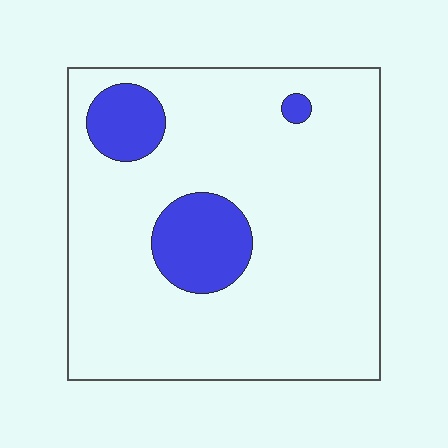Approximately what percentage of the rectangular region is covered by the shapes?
Approximately 15%.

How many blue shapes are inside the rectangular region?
3.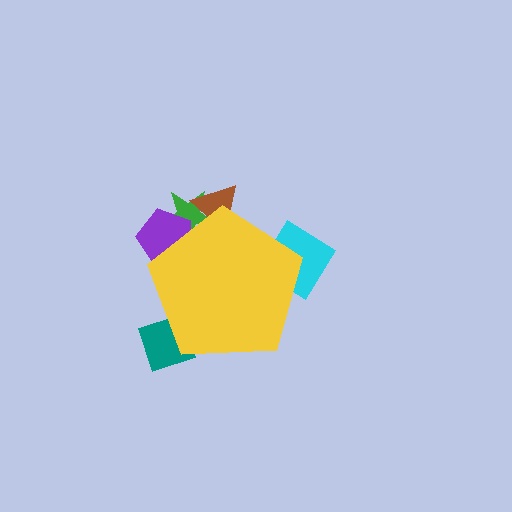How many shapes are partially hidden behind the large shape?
5 shapes are partially hidden.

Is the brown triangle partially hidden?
Yes, the brown triangle is partially hidden behind the yellow pentagon.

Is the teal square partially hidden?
Yes, the teal square is partially hidden behind the yellow pentagon.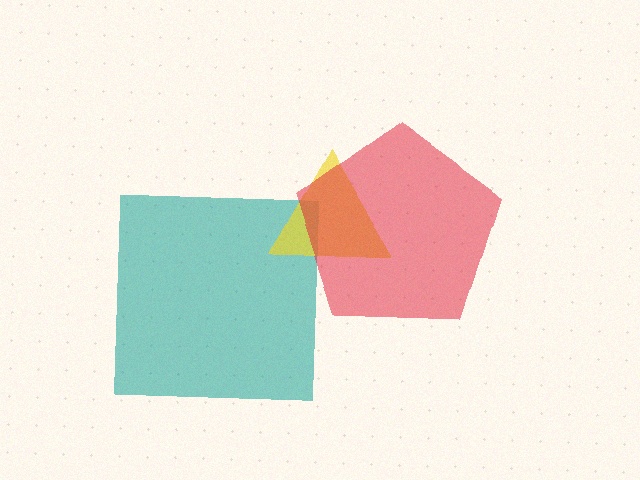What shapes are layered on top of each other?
The layered shapes are: a teal square, a yellow triangle, a red pentagon.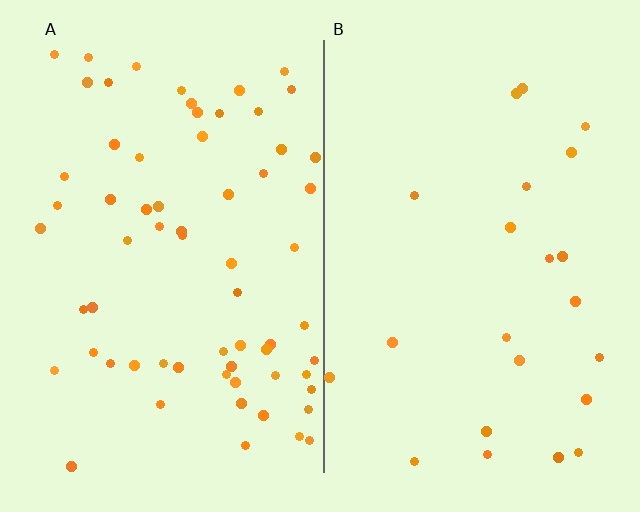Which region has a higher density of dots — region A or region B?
A (the left).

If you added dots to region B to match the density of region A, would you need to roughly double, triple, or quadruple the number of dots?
Approximately triple.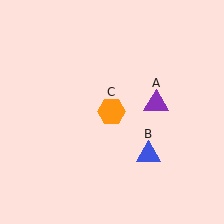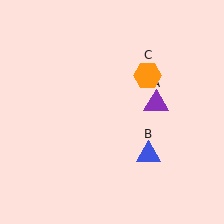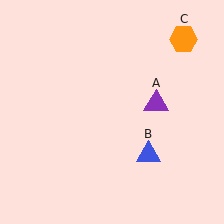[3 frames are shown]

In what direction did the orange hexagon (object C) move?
The orange hexagon (object C) moved up and to the right.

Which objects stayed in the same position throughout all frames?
Purple triangle (object A) and blue triangle (object B) remained stationary.